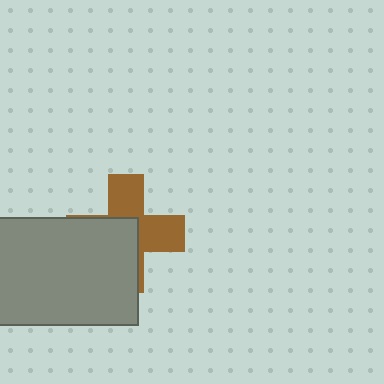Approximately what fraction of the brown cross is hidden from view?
Roughly 53% of the brown cross is hidden behind the gray rectangle.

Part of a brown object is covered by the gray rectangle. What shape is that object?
It is a cross.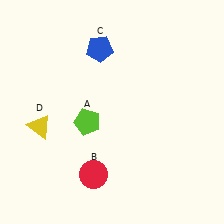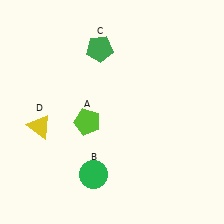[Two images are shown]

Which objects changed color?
B changed from red to green. C changed from blue to green.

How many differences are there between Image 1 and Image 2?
There are 2 differences between the two images.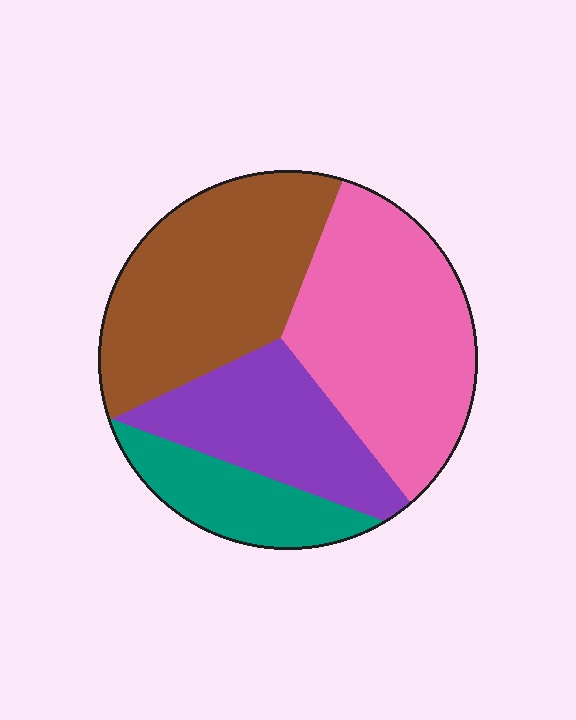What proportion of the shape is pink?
Pink takes up about one third (1/3) of the shape.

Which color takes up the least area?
Teal, at roughly 15%.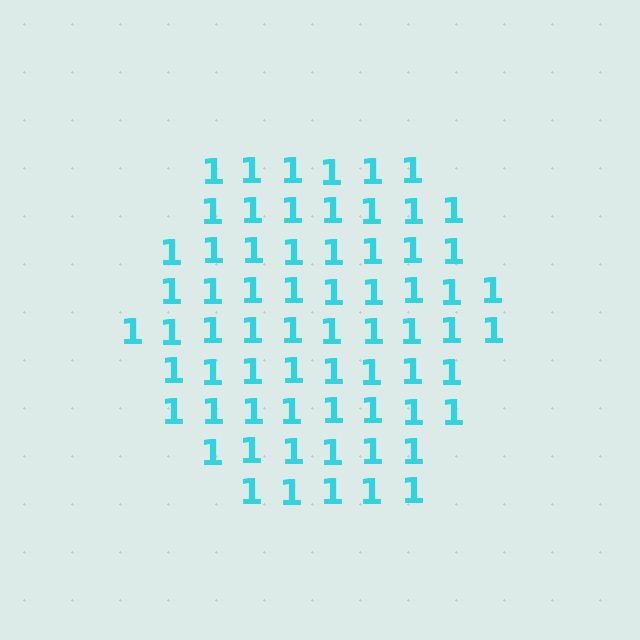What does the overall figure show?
The overall figure shows a hexagon.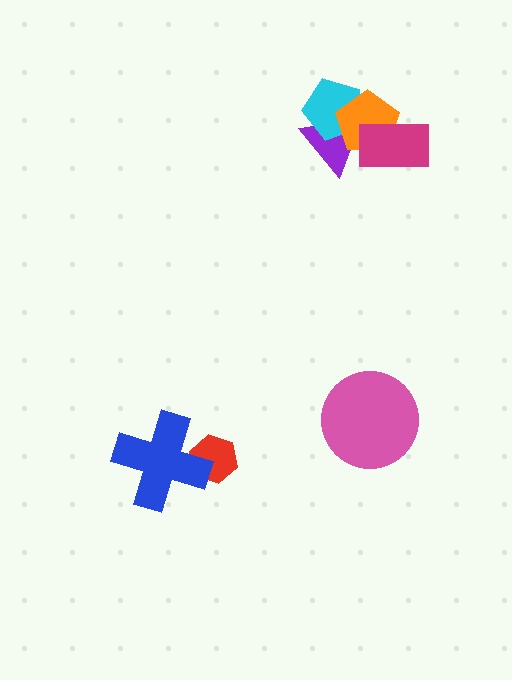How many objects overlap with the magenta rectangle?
2 objects overlap with the magenta rectangle.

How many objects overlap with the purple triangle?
3 objects overlap with the purple triangle.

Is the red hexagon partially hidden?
Yes, it is partially covered by another shape.